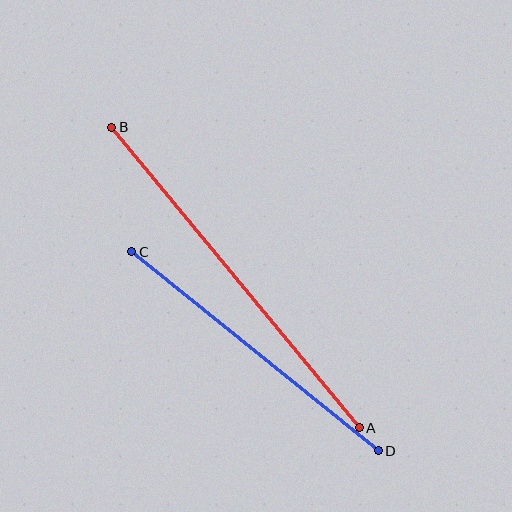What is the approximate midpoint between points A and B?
The midpoint is at approximately (236, 277) pixels.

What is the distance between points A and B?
The distance is approximately 389 pixels.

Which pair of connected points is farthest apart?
Points A and B are farthest apart.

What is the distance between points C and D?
The distance is approximately 317 pixels.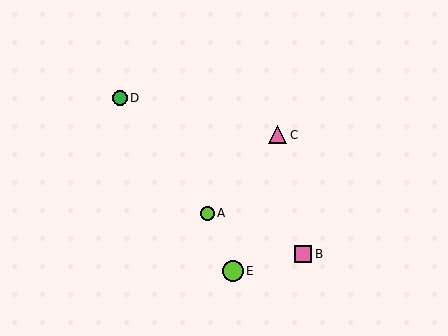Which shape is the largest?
The lime circle (labeled E) is the largest.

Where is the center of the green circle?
The center of the green circle is at (120, 98).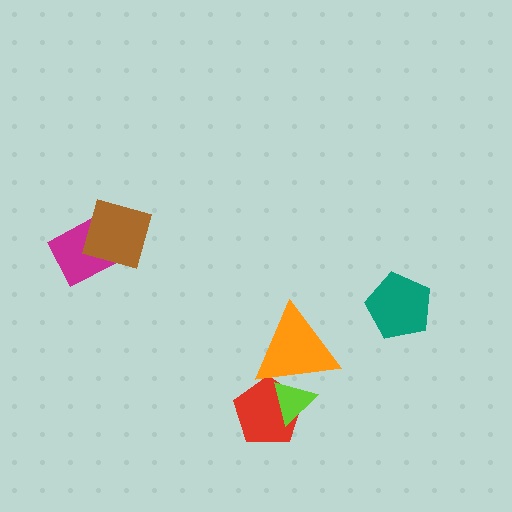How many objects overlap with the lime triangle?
2 objects overlap with the lime triangle.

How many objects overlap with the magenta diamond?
1 object overlaps with the magenta diamond.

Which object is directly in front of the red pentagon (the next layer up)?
The lime triangle is directly in front of the red pentagon.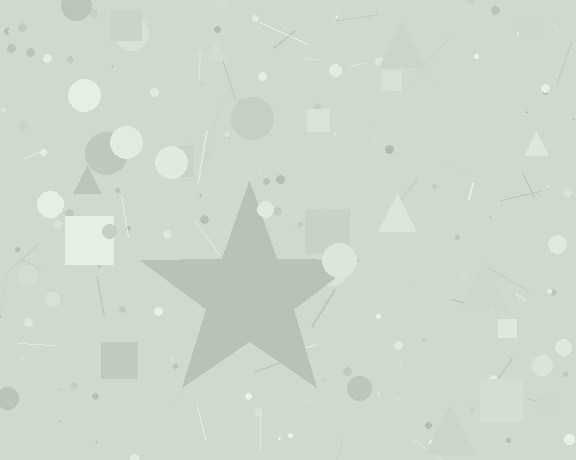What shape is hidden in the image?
A star is hidden in the image.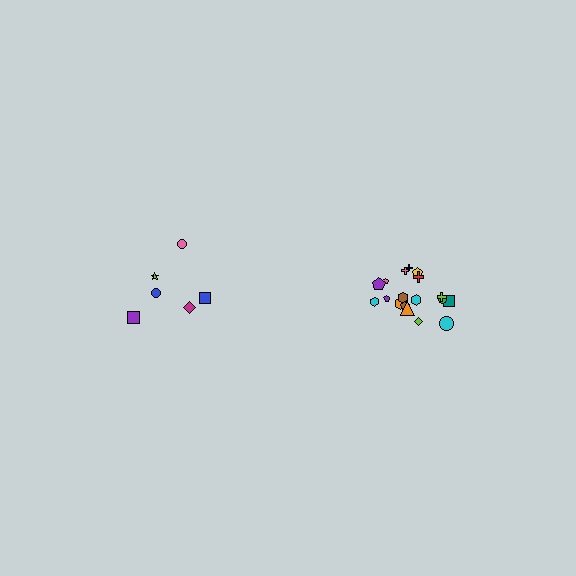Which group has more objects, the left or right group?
The right group.